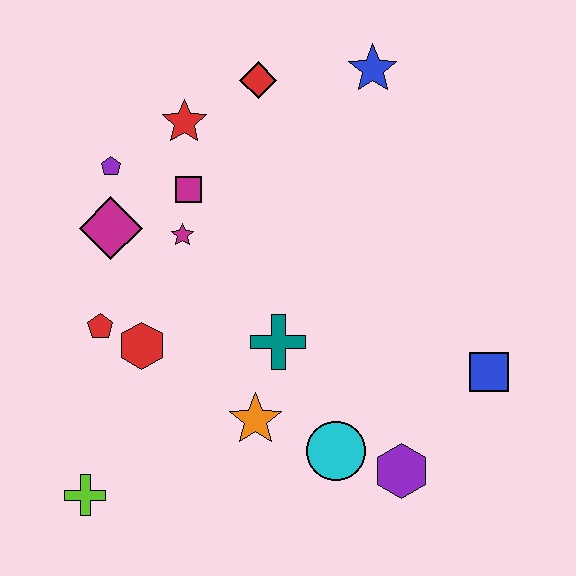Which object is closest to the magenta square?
The magenta star is closest to the magenta square.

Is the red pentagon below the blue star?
Yes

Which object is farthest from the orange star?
The blue star is farthest from the orange star.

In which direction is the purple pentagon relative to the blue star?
The purple pentagon is to the left of the blue star.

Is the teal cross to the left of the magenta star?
No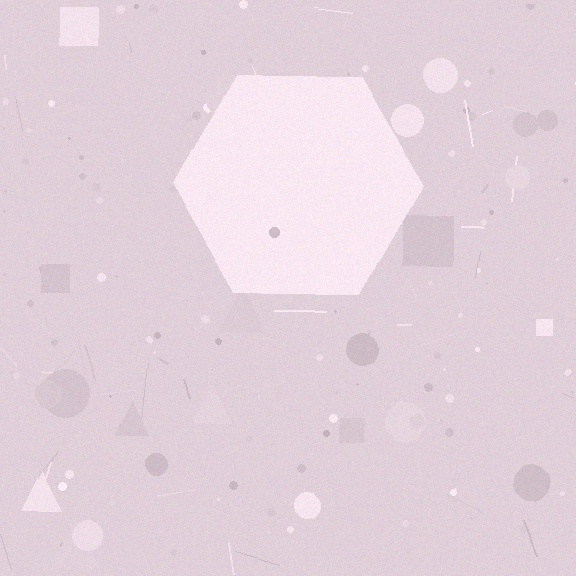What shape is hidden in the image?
A hexagon is hidden in the image.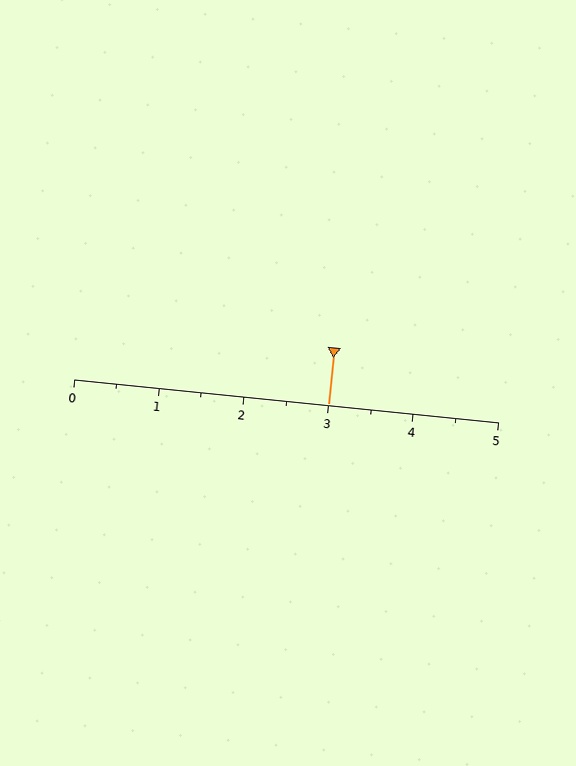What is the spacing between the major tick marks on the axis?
The major ticks are spaced 1 apart.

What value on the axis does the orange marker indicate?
The marker indicates approximately 3.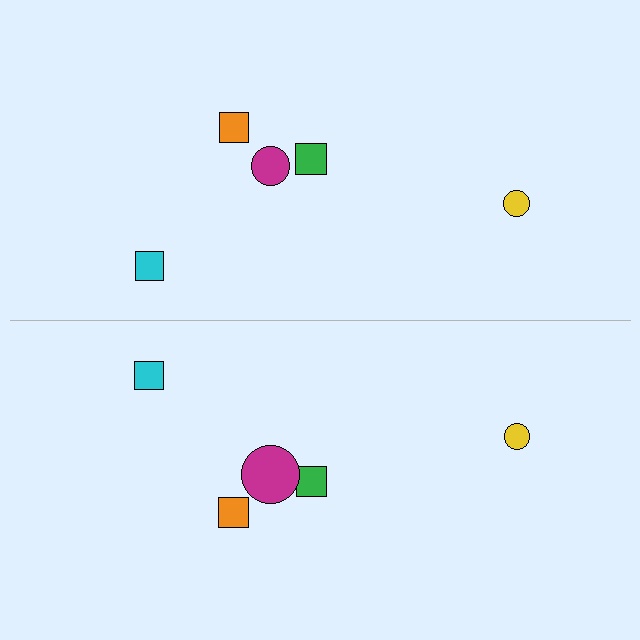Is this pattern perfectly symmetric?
No, the pattern is not perfectly symmetric. The magenta circle on the bottom side has a different size than its mirror counterpart.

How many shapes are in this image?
There are 10 shapes in this image.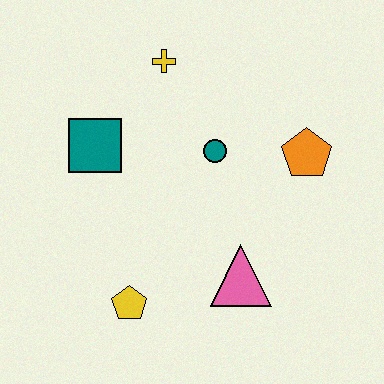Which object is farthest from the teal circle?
The yellow pentagon is farthest from the teal circle.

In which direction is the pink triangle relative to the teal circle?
The pink triangle is below the teal circle.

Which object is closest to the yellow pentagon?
The pink triangle is closest to the yellow pentagon.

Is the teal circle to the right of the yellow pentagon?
Yes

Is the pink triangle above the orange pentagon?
No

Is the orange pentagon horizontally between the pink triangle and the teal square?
No